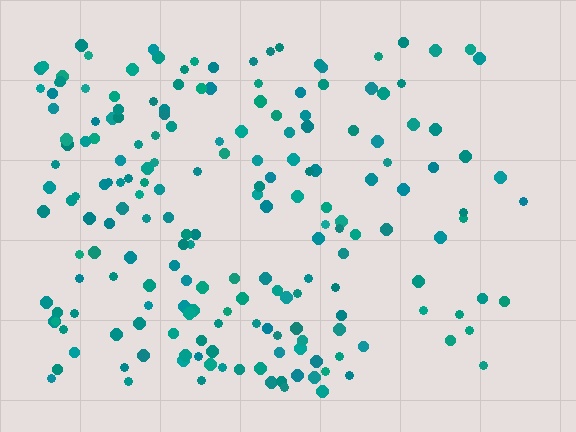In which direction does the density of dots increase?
From right to left, with the left side densest.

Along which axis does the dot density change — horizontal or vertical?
Horizontal.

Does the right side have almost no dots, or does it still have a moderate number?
Still a moderate number, just noticeably fewer than the left.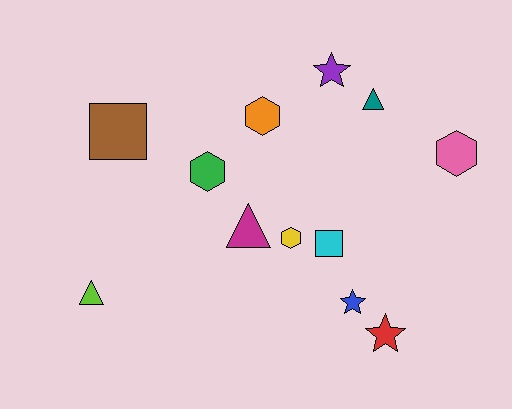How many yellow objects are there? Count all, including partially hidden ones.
There is 1 yellow object.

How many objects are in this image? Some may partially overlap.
There are 12 objects.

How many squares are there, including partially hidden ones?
There are 2 squares.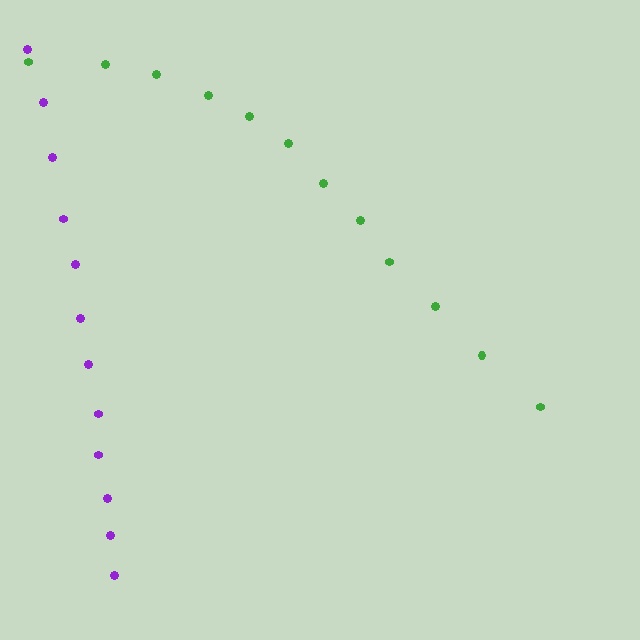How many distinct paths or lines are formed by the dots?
There are 2 distinct paths.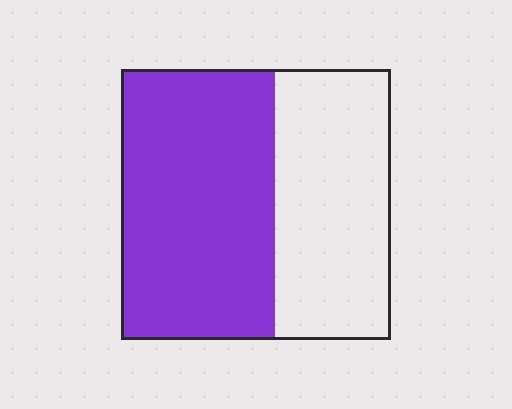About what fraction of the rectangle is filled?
About three fifths (3/5).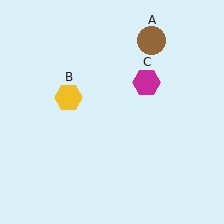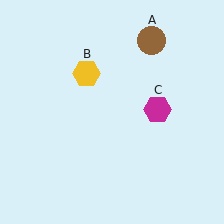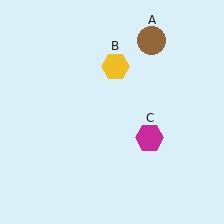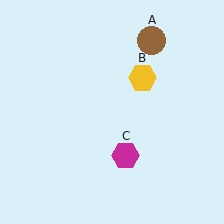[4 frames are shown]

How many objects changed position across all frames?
2 objects changed position: yellow hexagon (object B), magenta hexagon (object C).